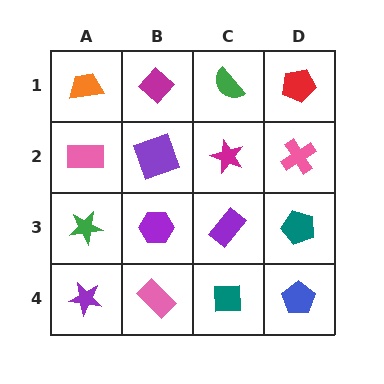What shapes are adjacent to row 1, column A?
A pink rectangle (row 2, column A), a magenta diamond (row 1, column B).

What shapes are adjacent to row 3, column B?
A purple square (row 2, column B), a pink rectangle (row 4, column B), a green star (row 3, column A), a purple rectangle (row 3, column C).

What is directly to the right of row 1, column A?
A magenta diamond.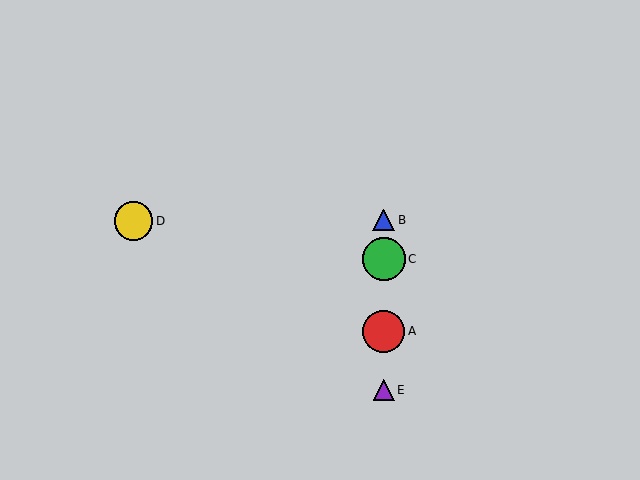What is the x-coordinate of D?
Object D is at x≈134.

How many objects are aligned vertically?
4 objects (A, B, C, E) are aligned vertically.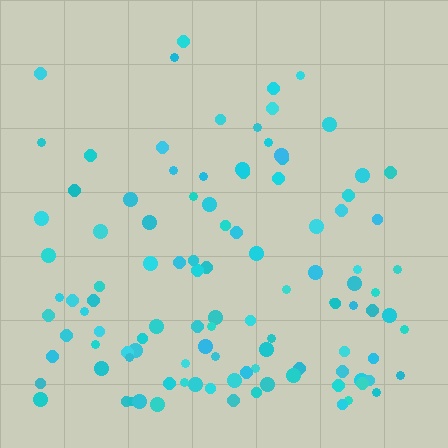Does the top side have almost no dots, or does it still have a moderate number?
Still a moderate number, just noticeably fewer than the bottom.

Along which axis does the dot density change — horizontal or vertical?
Vertical.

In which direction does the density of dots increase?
From top to bottom, with the bottom side densest.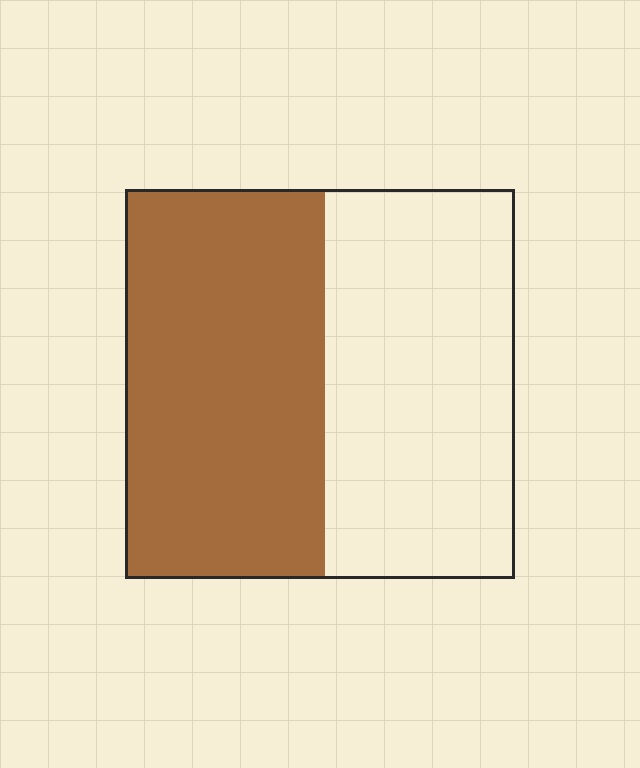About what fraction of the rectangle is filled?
About one half (1/2).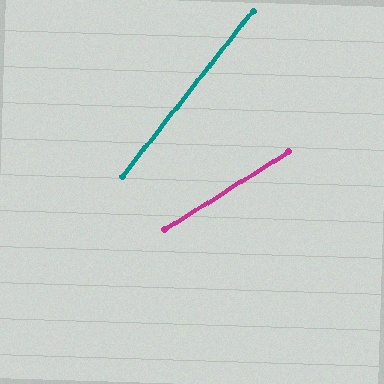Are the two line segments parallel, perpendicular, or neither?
Neither parallel nor perpendicular — they differ by about 20°.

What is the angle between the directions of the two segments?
Approximately 20 degrees.